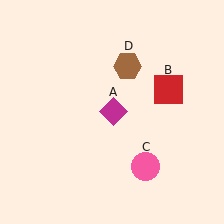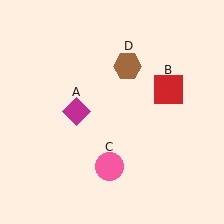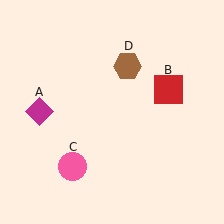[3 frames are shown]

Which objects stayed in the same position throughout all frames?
Red square (object B) and brown hexagon (object D) remained stationary.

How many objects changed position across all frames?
2 objects changed position: magenta diamond (object A), pink circle (object C).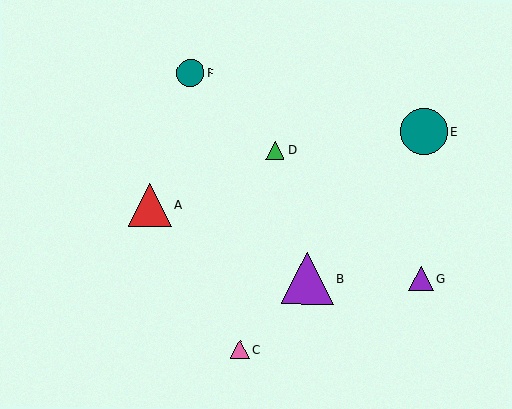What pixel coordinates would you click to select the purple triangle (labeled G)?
Click at (421, 278) to select the purple triangle G.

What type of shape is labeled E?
Shape E is a teal circle.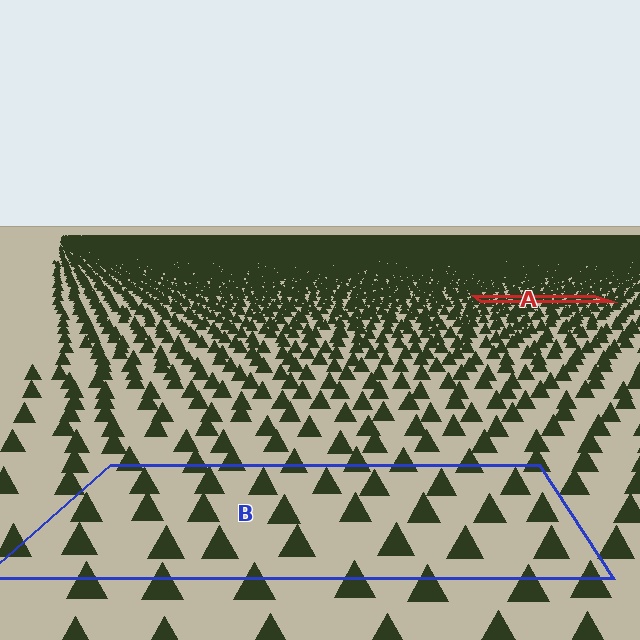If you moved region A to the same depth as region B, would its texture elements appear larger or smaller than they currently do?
They would appear larger. At a closer depth, the same texture elements are projected at a bigger on-screen size.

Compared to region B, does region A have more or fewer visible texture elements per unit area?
Region A has more texture elements per unit area — they are packed more densely because it is farther away.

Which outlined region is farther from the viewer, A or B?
Region A is farther from the viewer — the texture elements inside it appear smaller and more densely packed.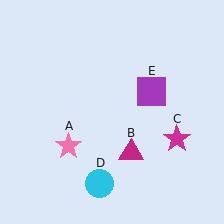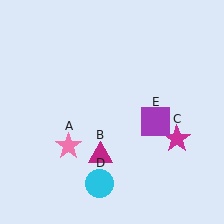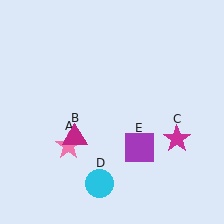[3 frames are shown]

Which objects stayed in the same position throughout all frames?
Pink star (object A) and magenta star (object C) and cyan circle (object D) remained stationary.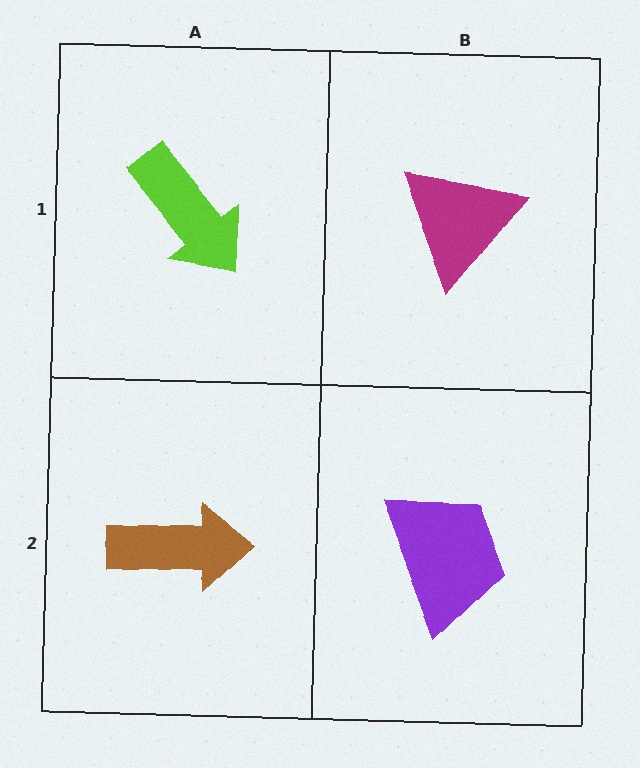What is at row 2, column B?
A purple trapezoid.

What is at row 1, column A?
A lime arrow.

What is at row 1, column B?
A magenta triangle.